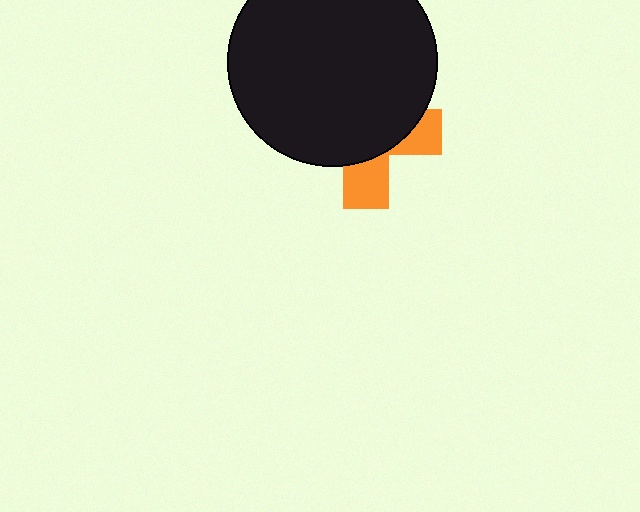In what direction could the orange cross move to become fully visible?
The orange cross could move down. That would shift it out from behind the black circle entirely.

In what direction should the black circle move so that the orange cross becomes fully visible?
The black circle should move up. That is the shortest direction to clear the overlap and leave the orange cross fully visible.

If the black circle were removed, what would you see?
You would see the complete orange cross.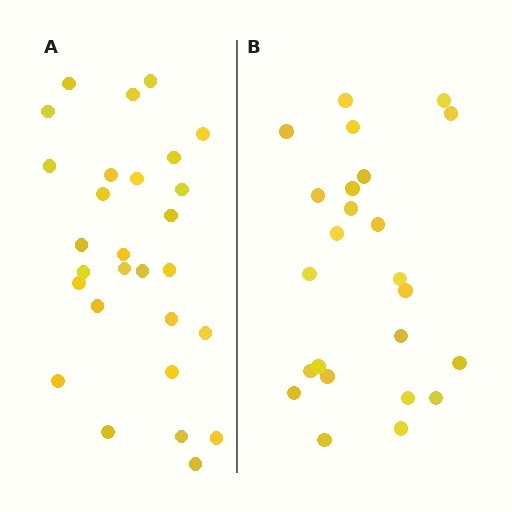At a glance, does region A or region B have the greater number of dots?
Region A (the left region) has more dots.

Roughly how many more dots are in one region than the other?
Region A has about 4 more dots than region B.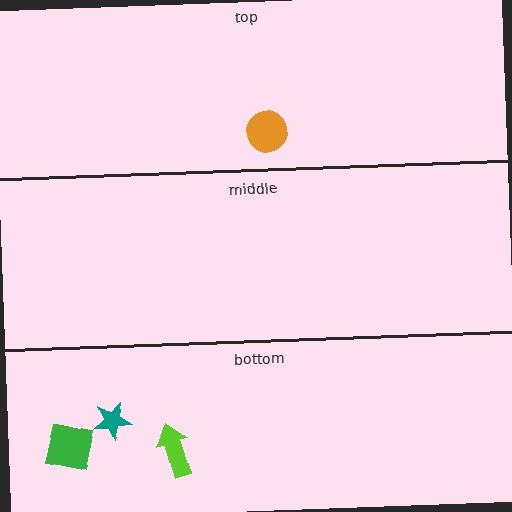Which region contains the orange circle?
The top region.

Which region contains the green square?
The bottom region.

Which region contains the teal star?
The bottom region.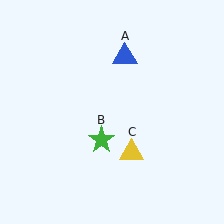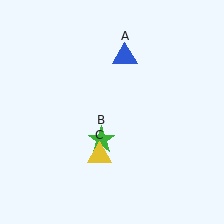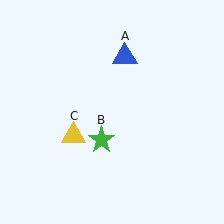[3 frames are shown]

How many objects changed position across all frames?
1 object changed position: yellow triangle (object C).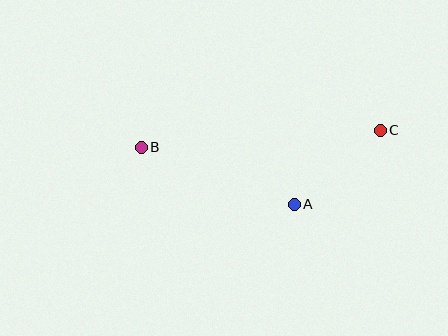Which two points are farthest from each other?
Points B and C are farthest from each other.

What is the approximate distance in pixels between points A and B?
The distance between A and B is approximately 163 pixels.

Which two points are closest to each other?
Points A and C are closest to each other.